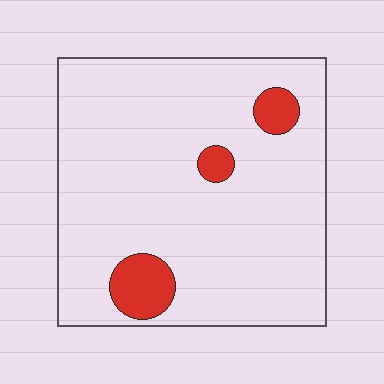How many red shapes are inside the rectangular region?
3.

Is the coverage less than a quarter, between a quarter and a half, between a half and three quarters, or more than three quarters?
Less than a quarter.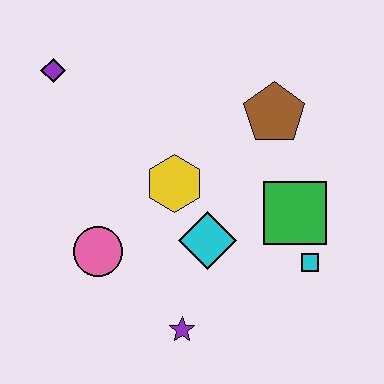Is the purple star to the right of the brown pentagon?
No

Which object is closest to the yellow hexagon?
The cyan diamond is closest to the yellow hexagon.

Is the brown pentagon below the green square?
No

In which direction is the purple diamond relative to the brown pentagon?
The purple diamond is to the left of the brown pentagon.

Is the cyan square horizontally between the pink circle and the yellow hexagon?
No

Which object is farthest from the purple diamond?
The cyan square is farthest from the purple diamond.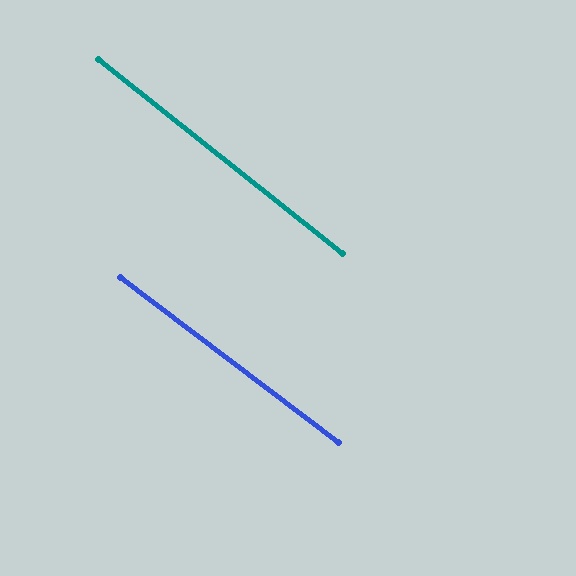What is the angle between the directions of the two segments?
Approximately 2 degrees.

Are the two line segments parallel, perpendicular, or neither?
Parallel — their directions differ by only 1.5°.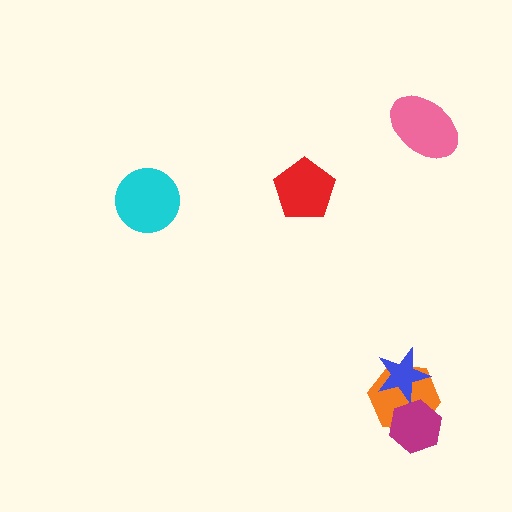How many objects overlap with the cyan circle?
0 objects overlap with the cyan circle.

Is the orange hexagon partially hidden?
Yes, it is partially covered by another shape.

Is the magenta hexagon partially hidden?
No, no other shape covers it.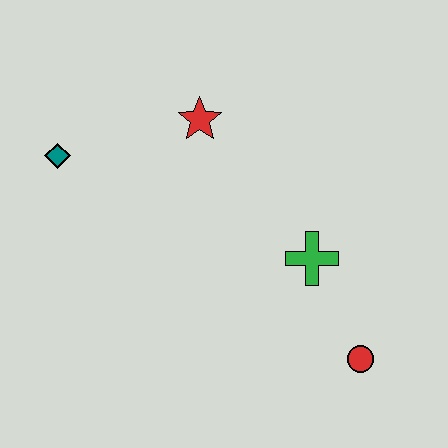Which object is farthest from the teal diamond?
The red circle is farthest from the teal diamond.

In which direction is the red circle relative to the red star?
The red circle is below the red star.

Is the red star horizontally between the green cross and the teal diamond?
Yes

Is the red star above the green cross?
Yes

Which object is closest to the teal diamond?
The red star is closest to the teal diamond.